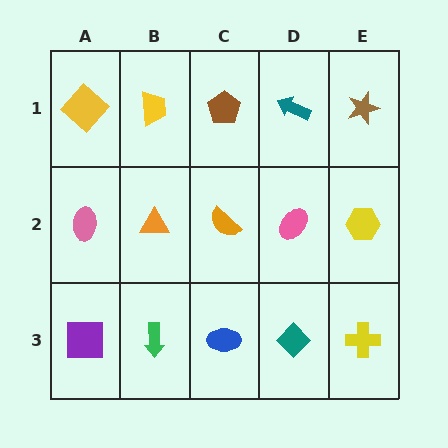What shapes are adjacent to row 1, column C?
An orange semicircle (row 2, column C), a yellow trapezoid (row 1, column B), a teal arrow (row 1, column D).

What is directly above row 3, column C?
An orange semicircle.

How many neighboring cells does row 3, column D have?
3.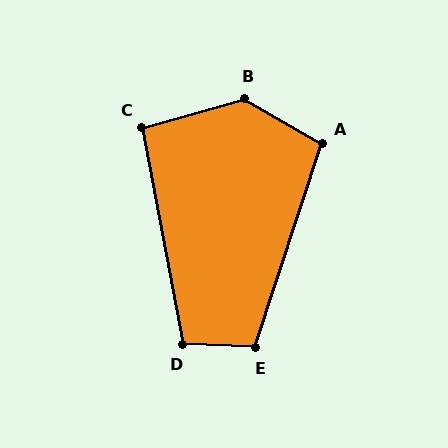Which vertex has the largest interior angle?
B, at approximately 134 degrees.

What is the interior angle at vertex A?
Approximately 102 degrees (obtuse).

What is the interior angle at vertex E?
Approximately 106 degrees (obtuse).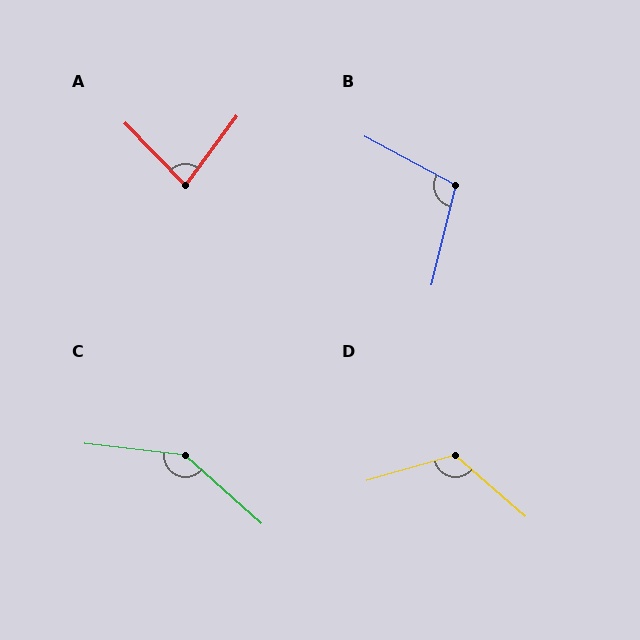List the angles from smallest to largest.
A (81°), B (104°), D (123°), C (145°).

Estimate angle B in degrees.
Approximately 104 degrees.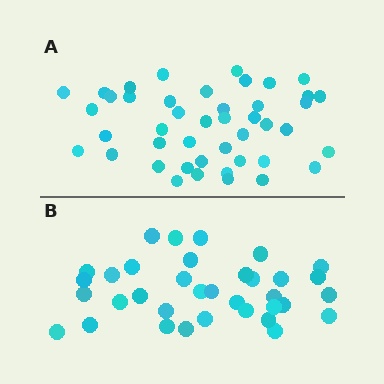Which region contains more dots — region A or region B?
Region A (the top region) has more dots.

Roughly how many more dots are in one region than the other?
Region A has roughly 8 or so more dots than region B.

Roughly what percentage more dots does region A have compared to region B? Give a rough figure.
About 25% more.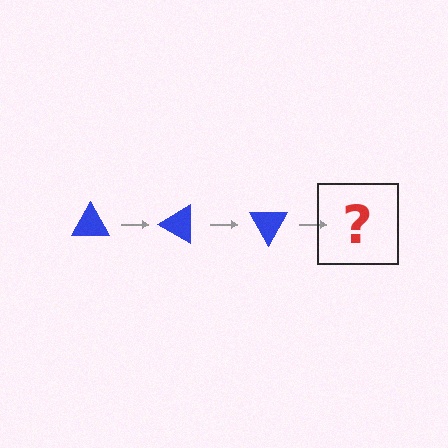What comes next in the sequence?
The next element should be a blue triangle rotated 90 degrees.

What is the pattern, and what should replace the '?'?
The pattern is that the triangle rotates 30 degrees each step. The '?' should be a blue triangle rotated 90 degrees.